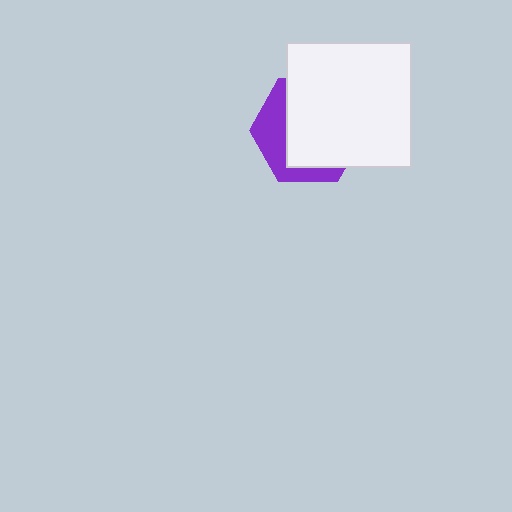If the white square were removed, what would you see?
You would see the complete purple hexagon.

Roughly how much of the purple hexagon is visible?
A small part of it is visible (roughly 33%).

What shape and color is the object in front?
The object in front is a white square.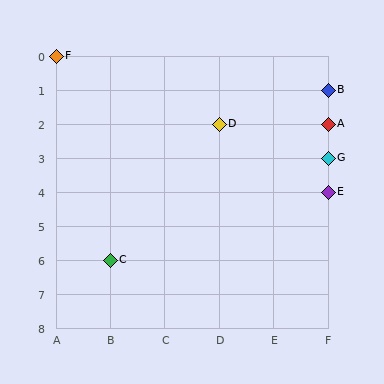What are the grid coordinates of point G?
Point G is at grid coordinates (F, 3).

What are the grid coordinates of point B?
Point B is at grid coordinates (F, 1).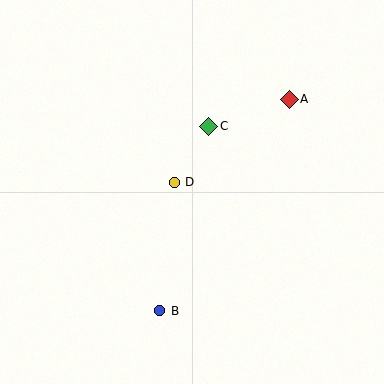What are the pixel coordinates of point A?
Point A is at (289, 99).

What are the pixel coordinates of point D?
Point D is at (174, 182).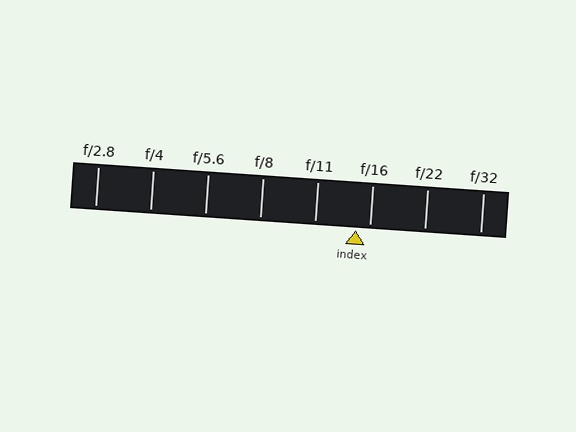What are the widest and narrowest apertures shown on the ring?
The widest aperture shown is f/2.8 and the narrowest is f/32.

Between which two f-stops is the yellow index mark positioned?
The index mark is between f/11 and f/16.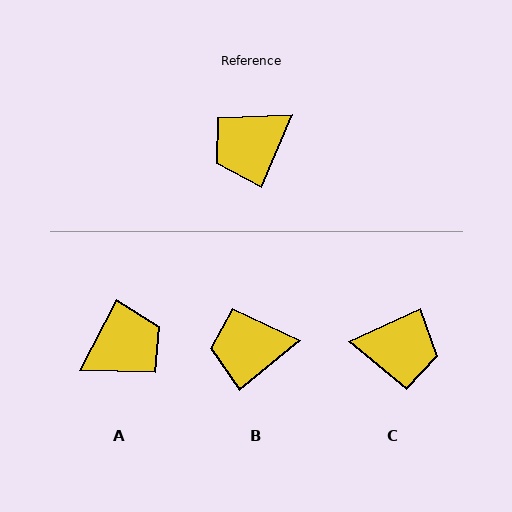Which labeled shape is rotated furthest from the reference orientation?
A, about 176 degrees away.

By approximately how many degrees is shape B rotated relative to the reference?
Approximately 27 degrees clockwise.